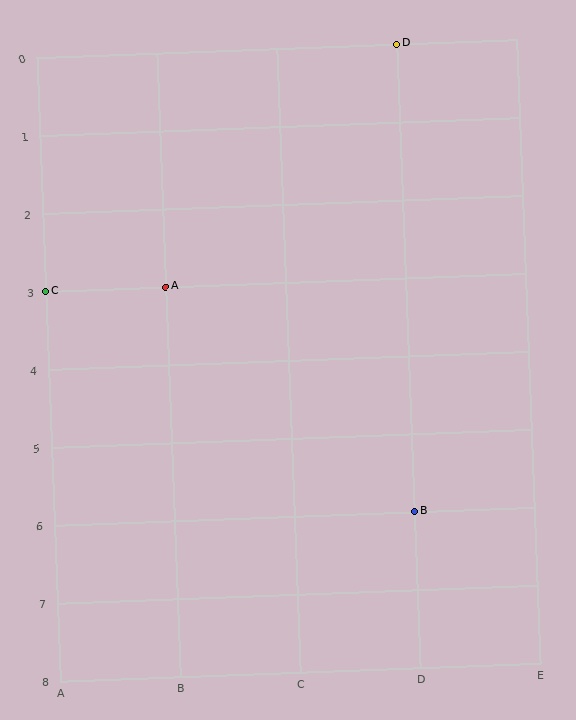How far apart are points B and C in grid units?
Points B and C are 3 columns and 3 rows apart (about 4.2 grid units diagonally).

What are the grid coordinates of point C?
Point C is at grid coordinates (A, 3).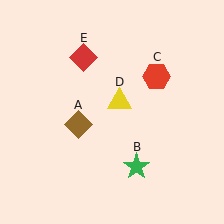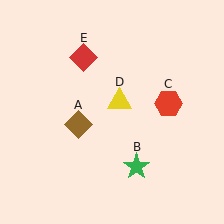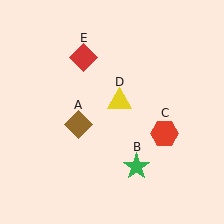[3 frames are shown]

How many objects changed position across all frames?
1 object changed position: red hexagon (object C).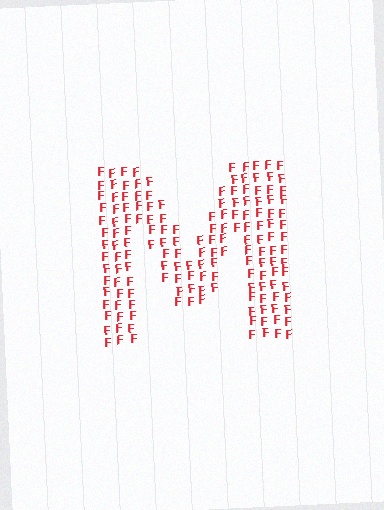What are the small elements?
The small elements are letter F's.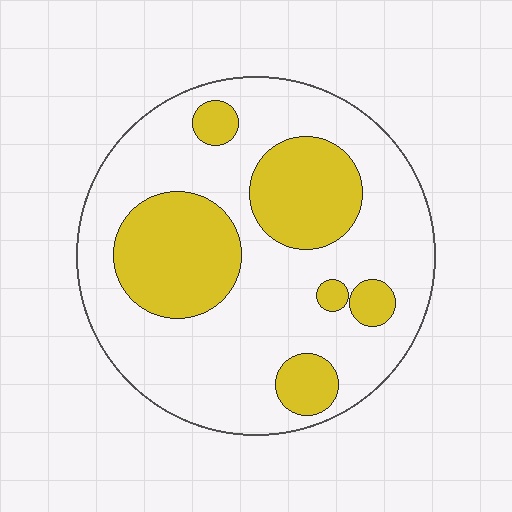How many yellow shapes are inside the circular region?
6.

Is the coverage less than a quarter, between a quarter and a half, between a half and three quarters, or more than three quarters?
Between a quarter and a half.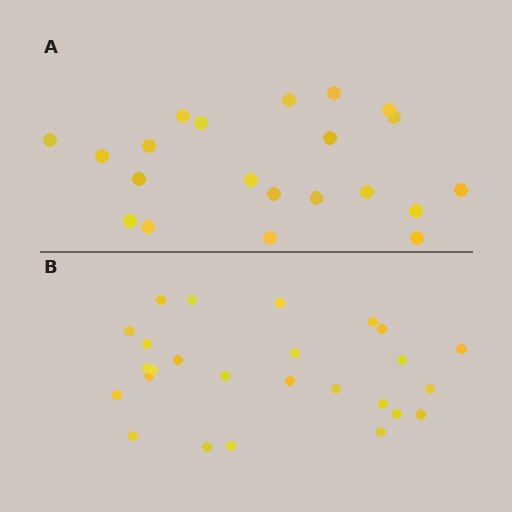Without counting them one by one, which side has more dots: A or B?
Region B (the bottom region) has more dots.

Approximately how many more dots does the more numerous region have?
Region B has about 5 more dots than region A.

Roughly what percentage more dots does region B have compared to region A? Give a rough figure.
About 25% more.